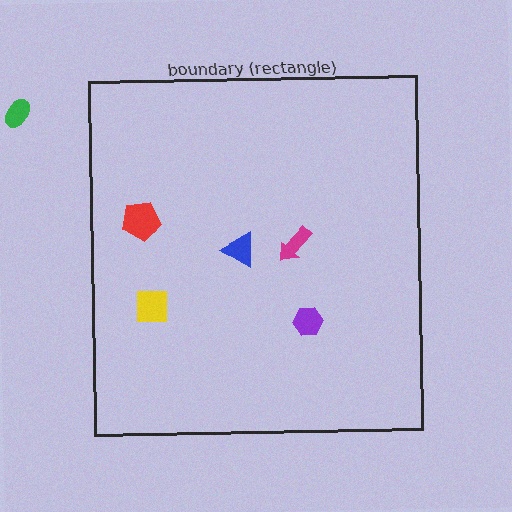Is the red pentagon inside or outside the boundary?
Inside.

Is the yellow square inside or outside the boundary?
Inside.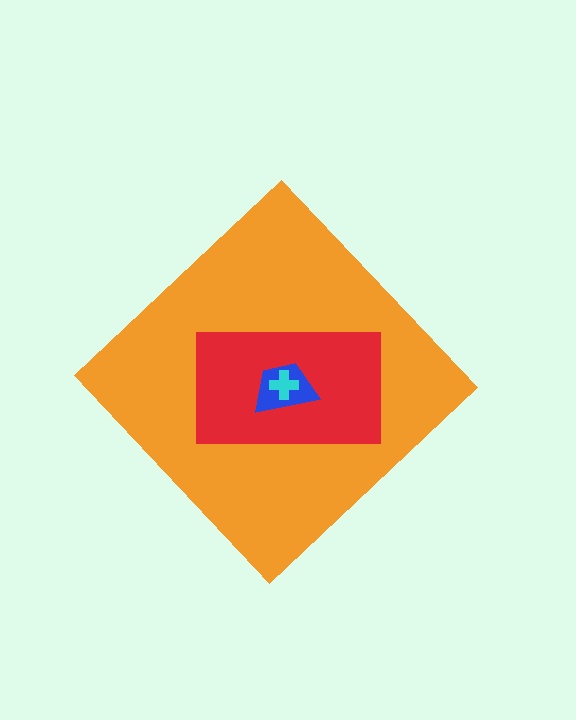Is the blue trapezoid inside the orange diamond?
Yes.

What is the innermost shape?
The cyan cross.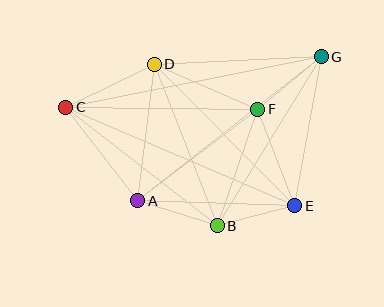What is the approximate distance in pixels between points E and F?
The distance between E and F is approximately 103 pixels.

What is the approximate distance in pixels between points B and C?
The distance between B and C is approximately 192 pixels.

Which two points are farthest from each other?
Points C and G are farthest from each other.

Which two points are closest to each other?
Points B and E are closest to each other.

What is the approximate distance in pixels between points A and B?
The distance between A and B is approximately 83 pixels.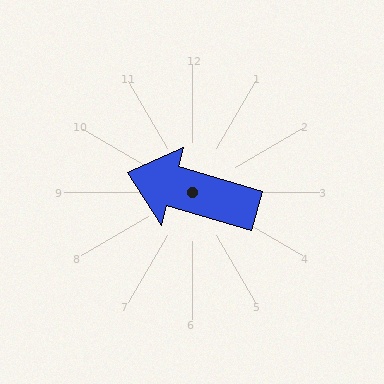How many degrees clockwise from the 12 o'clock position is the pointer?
Approximately 286 degrees.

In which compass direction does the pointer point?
West.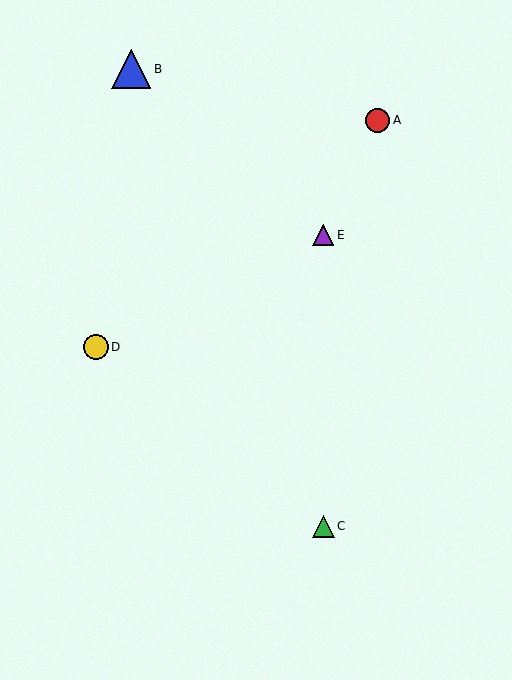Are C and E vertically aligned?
Yes, both are at x≈323.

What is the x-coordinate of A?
Object A is at x≈377.